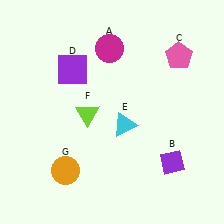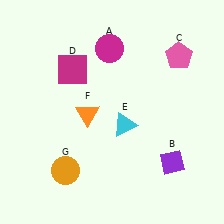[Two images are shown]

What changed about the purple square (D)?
In Image 1, D is purple. In Image 2, it changed to magenta.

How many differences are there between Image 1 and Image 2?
There are 2 differences between the two images.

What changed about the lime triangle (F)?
In Image 1, F is lime. In Image 2, it changed to orange.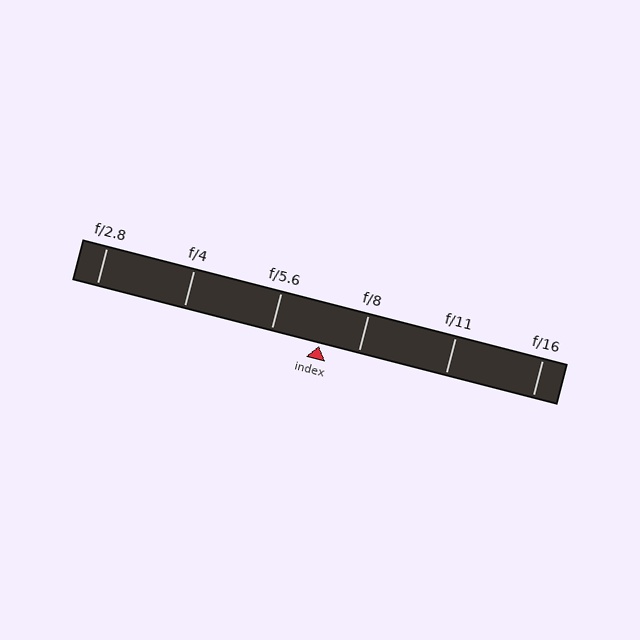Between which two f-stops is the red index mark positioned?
The index mark is between f/5.6 and f/8.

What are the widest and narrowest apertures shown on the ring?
The widest aperture shown is f/2.8 and the narrowest is f/16.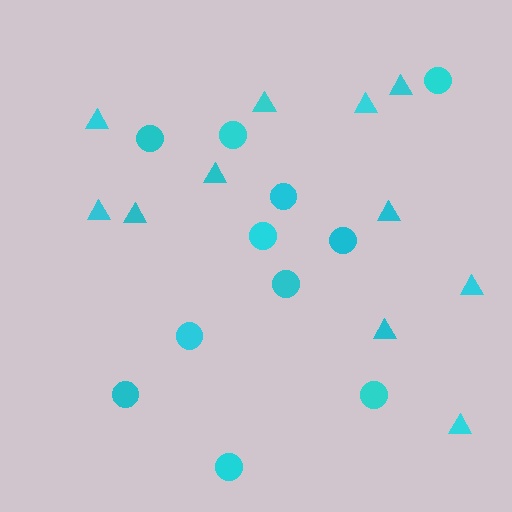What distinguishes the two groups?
There are 2 groups: one group of triangles (11) and one group of circles (11).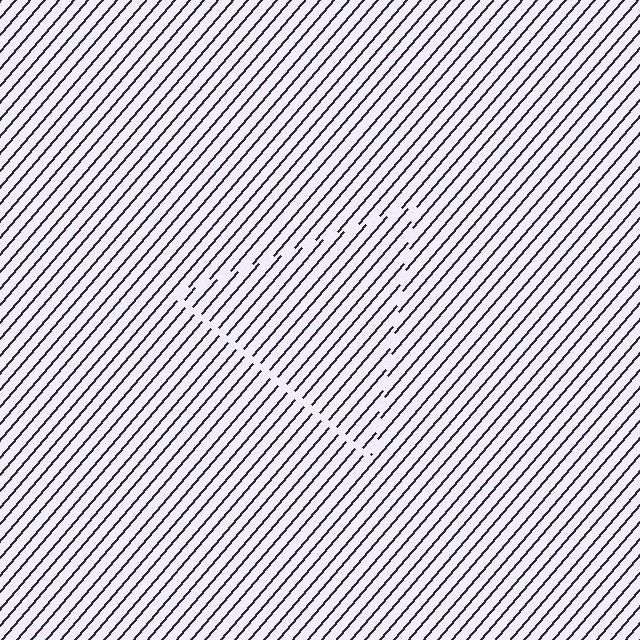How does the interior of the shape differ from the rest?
The interior of the shape contains the same grating, shifted by half a period — the contour is defined by the phase discontinuity where line-ends from the inner and outer gratings abut.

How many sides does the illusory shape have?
3 sides — the line-ends trace a triangle.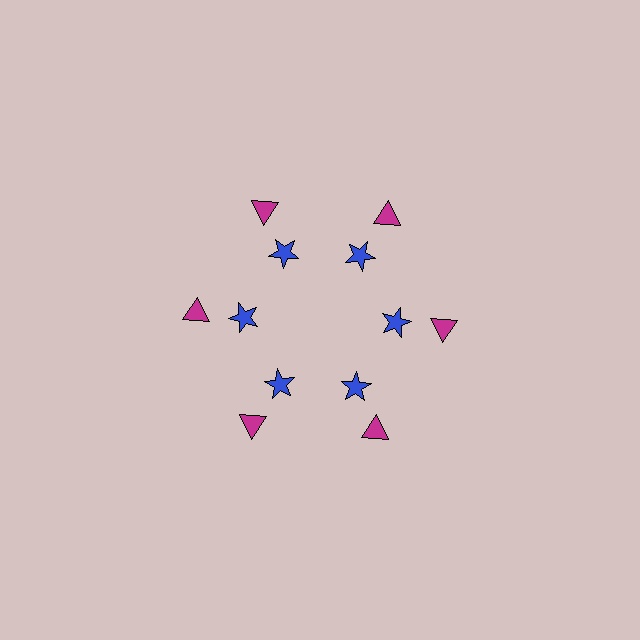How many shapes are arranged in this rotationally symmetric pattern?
There are 12 shapes, arranged in 6 groups of 2.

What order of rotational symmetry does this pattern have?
This pattern has 6-fold rotational symmetry.